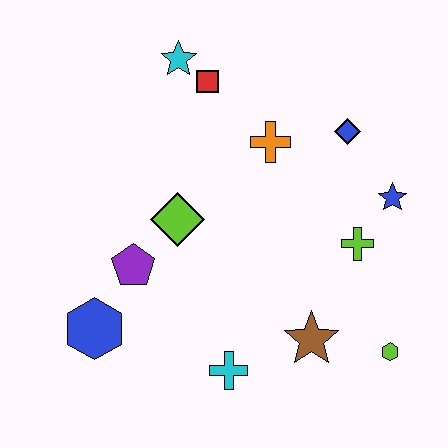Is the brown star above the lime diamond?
No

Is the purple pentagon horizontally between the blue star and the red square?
No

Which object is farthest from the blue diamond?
The blue hexagon is farthest from the blue diamond.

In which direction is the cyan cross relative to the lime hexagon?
The cyan cross is to the left of the lime hexagon.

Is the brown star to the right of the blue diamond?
No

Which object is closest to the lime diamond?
The purple pentagon is closest to the lime diamond.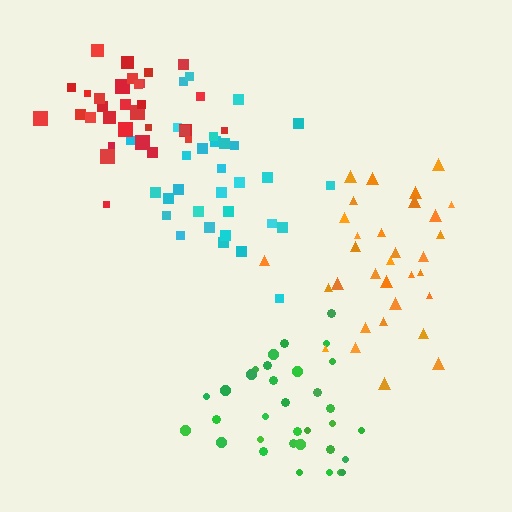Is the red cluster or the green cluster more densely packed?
Red.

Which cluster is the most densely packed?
Red.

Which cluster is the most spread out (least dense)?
Orange.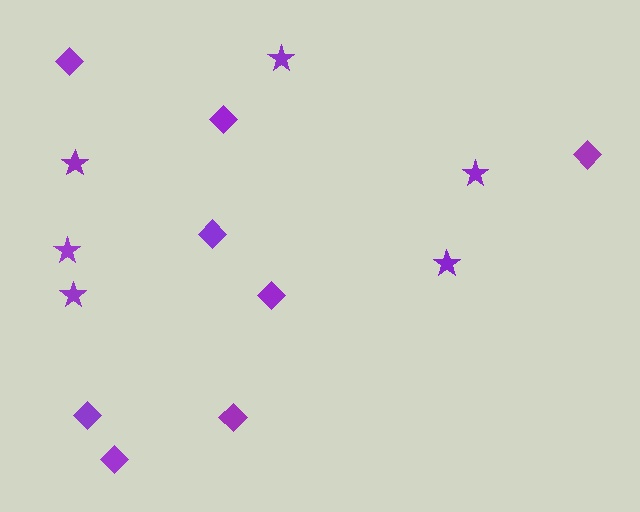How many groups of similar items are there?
There are 2 groups: one group of stars (6) and one group of diamonds (8).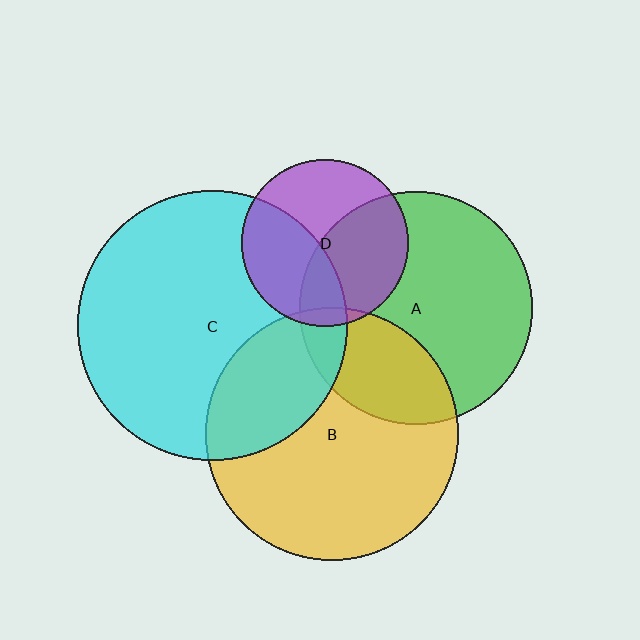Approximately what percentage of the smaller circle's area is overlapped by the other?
Approximately 10%.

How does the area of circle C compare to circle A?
Approximately 1.4 times.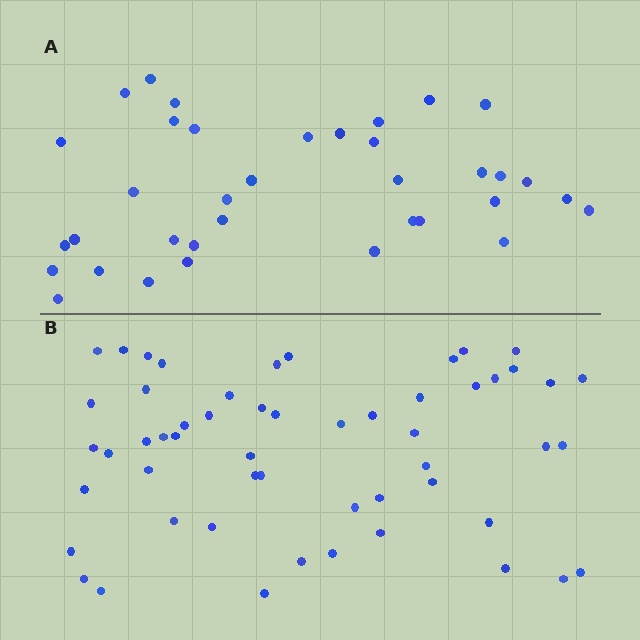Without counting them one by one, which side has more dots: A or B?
Region B (the bottom region) has more dots.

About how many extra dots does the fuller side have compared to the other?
Region B has approximately 20 more dots than region A.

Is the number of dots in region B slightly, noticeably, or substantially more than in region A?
Region B has substantially more. The ratio is roughly 1.5 to 1.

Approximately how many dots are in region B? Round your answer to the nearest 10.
About 50 dots. (The exact count is 54, which rounds to 50.)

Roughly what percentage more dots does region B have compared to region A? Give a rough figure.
About 50% more.